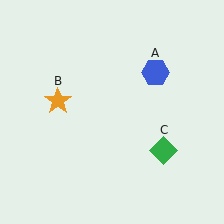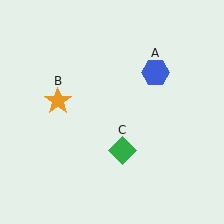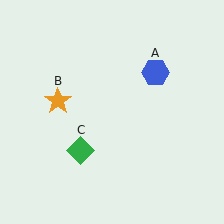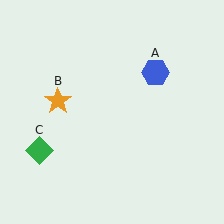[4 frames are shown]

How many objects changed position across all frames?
1 object changed position: green diamond (object C).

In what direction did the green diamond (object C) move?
The green diamond (object C) moved left.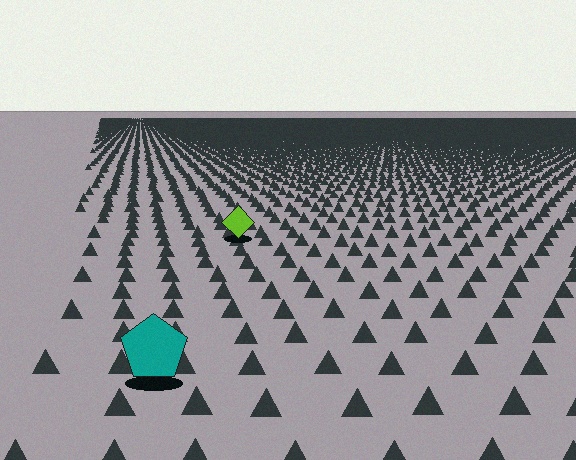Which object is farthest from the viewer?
The lime diamond is farthest from the viewer. It appears smaller and the ground texture around it is denser.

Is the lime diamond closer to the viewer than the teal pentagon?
No. The teal pentagon is closer — you can tell from the texture gradient: the ground texture is coarser near it.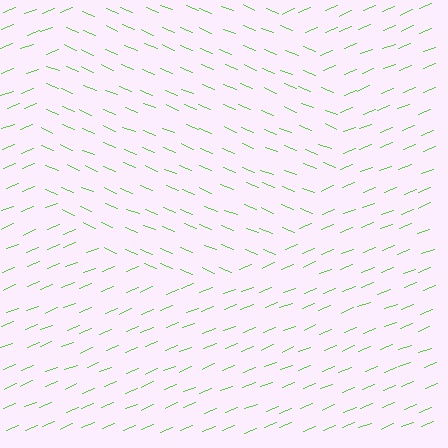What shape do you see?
I see a circle.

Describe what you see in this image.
The image is filled with small lime line segments. A circle region in the image has lines oriented differently from the surrounding lines, creating a visible texture boundary.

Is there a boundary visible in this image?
Yes, there is a texture boundary formed by a change in line orientation.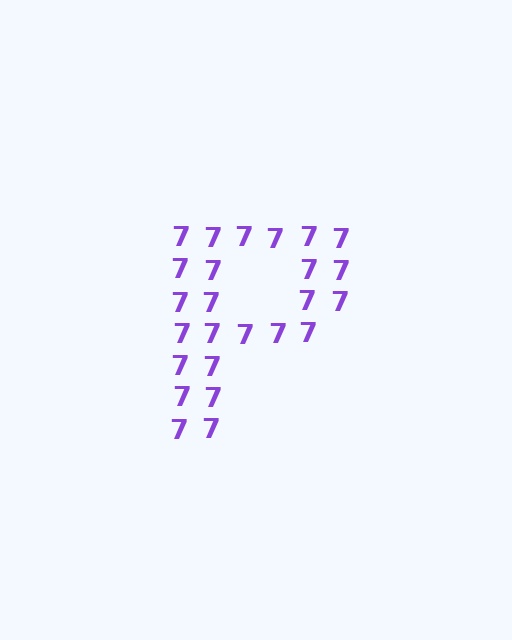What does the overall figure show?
The overall figure shows the letter P.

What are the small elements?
The small elements are digit 7's.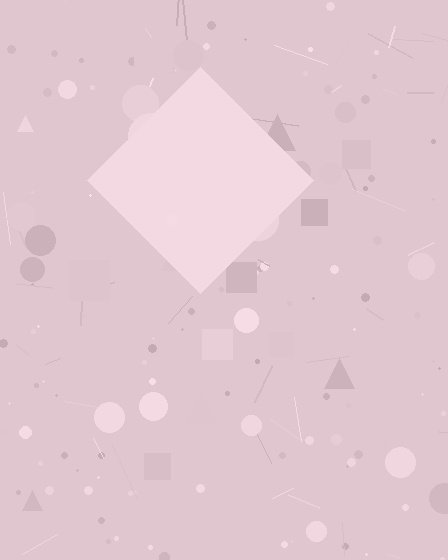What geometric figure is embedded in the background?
A diamond is embedded in the background.